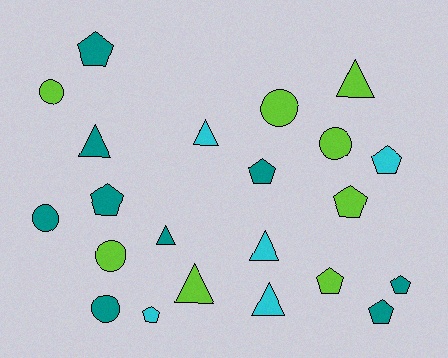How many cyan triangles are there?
There are 3 cyan triangles.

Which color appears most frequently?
Teal, with 9 objects.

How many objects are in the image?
There are 22 objects.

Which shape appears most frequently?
Pentagon, with 9 objects.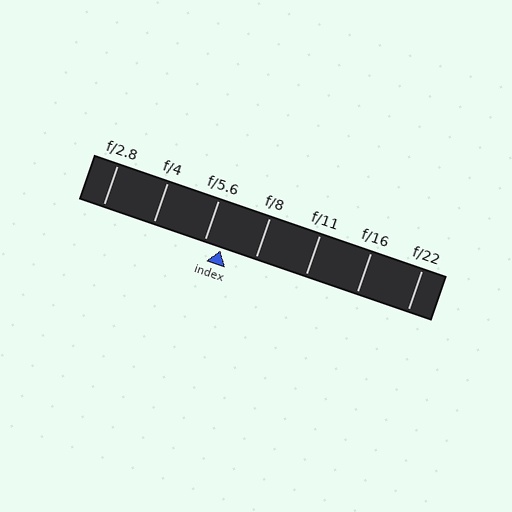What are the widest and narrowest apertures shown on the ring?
The widest aperture shown is f/2.8 and the narrowest is f/22.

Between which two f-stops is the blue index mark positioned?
The index mark is between f/5.6 and f/8.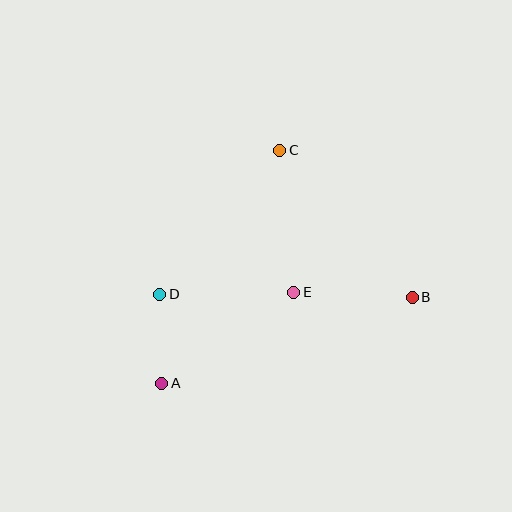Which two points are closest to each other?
Points A and D are closest to each other.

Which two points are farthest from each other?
Points A and B are farthest from each other.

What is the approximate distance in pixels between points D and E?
The distance between D and E is approximately 134 pixels.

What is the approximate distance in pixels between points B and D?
The distance between B and D is approximately 252 pixels.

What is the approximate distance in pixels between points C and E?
The distance between C and E is approximately 143 pixels.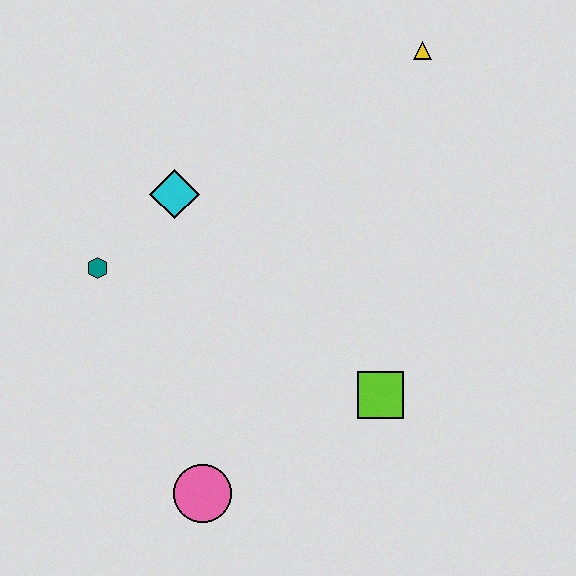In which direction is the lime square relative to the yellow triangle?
The lime square is below the yellow triangle.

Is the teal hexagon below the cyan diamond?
Yes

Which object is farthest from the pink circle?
The yellow triangle is farthest from the pink circle.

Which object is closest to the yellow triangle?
The cyan diamond is closest to the yellow triangle.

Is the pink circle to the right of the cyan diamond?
Yes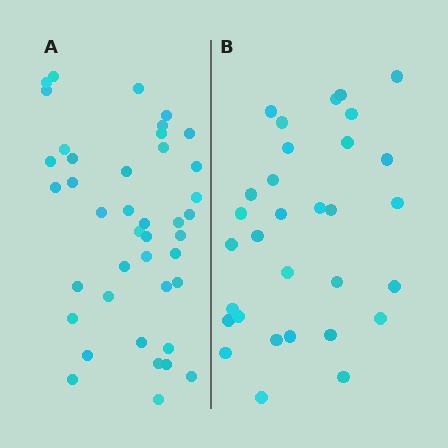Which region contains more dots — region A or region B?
Region A (the left region) has more dots.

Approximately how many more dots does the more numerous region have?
Region A has roughly 10 or so more dots than region B.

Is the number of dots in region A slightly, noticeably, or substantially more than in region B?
Region A has noticeably more, but not dramatically so. The ratio is roughly 1.3 to 1.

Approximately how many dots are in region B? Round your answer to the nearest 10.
About 30 dots. (The exact count is 31, which rounds to 30.)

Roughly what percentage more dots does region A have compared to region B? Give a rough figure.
About 30% more.